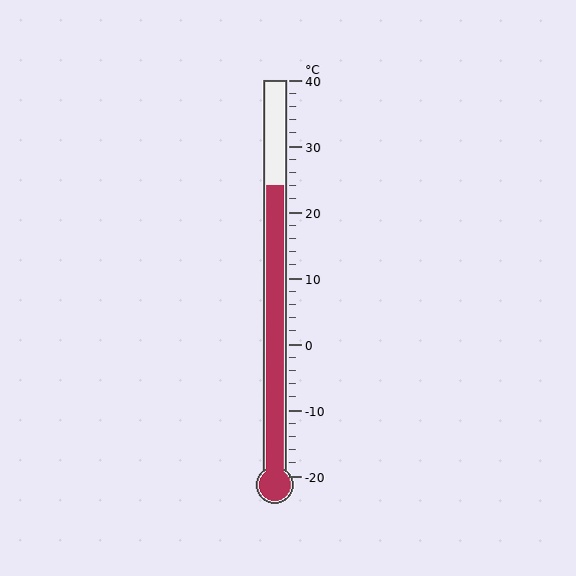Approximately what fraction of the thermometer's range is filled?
The thermometer is filled to approximately 75% of its range.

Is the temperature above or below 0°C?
The temperature is above 0°C.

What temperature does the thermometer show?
The thermometer shows approximately 24°C.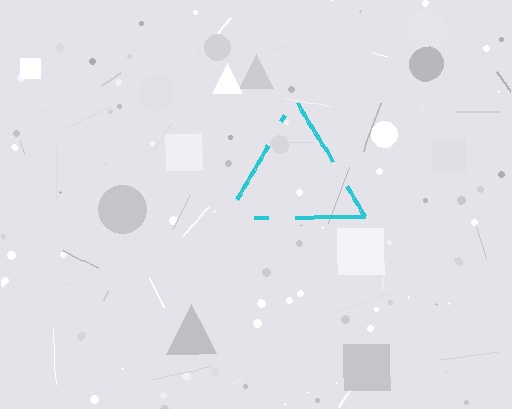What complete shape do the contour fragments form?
The contour fragments form a triangle.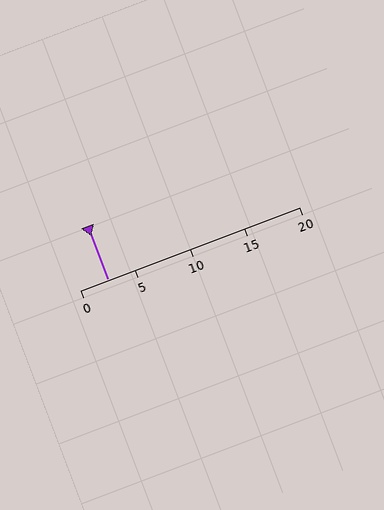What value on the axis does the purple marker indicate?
The marker indicates approximately 2.5.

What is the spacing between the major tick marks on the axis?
The major ticks are spaced 5 apart.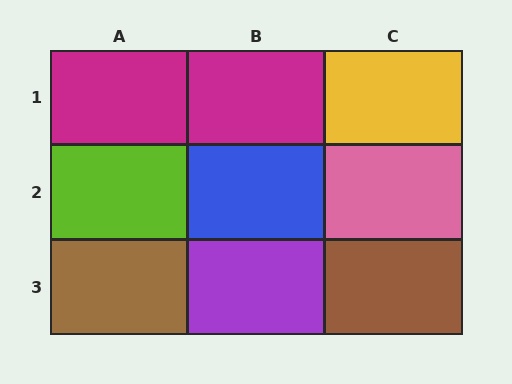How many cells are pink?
1 cell is pink.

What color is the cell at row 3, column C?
Brown.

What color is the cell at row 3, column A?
Brown.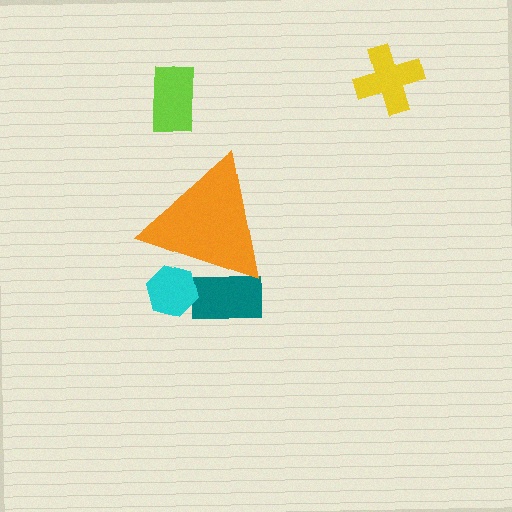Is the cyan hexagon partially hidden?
Yes, the cyan hexagon is partially hidden behind the orange triangle.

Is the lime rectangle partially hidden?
No, the lime rectangle is fully visible.